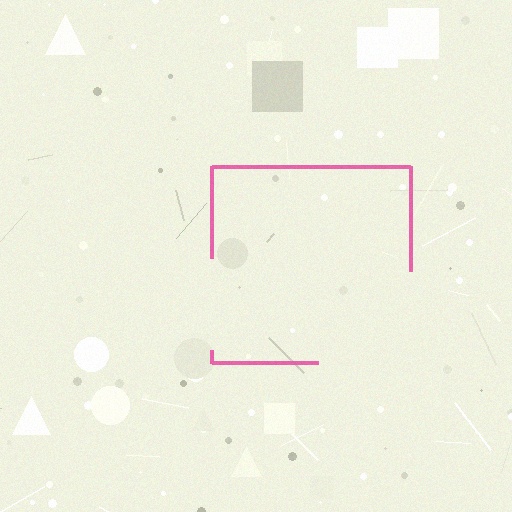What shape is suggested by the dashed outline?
The dashed outline suggests a square.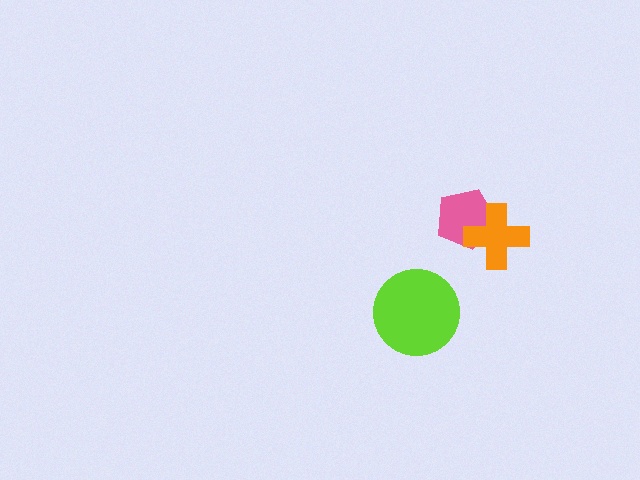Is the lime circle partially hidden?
No, no other shape covers it.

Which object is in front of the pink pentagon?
The orange cross is in front of the pink pentagon.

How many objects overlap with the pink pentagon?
1 object overlaps with the pink pentagon.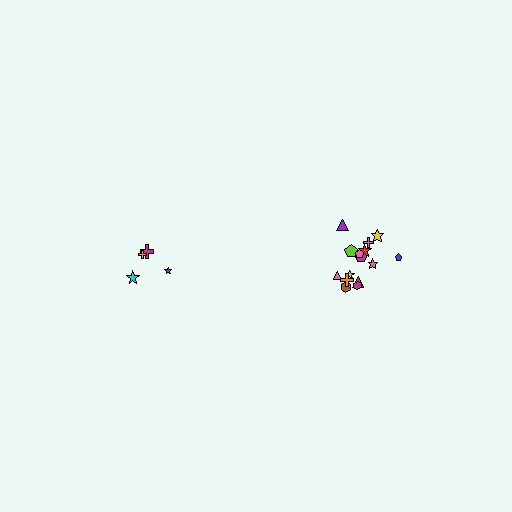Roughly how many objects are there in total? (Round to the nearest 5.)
Roughly 20 objects in total.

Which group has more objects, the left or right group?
The right group.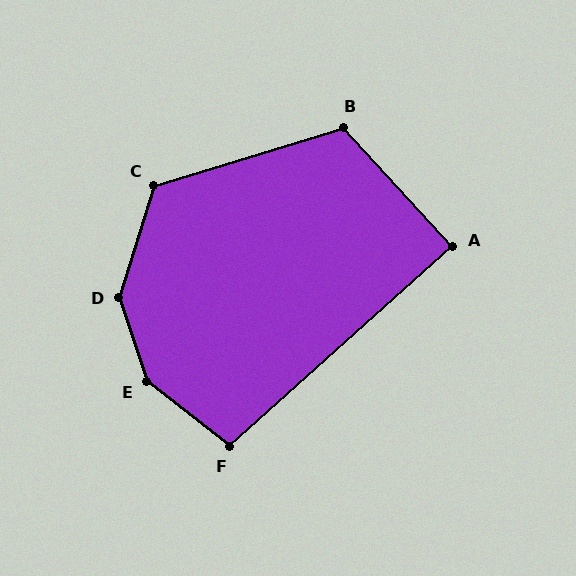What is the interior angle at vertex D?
Approximately 145 degrees (obtuse).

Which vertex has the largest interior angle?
E, at approximately 147 degrees.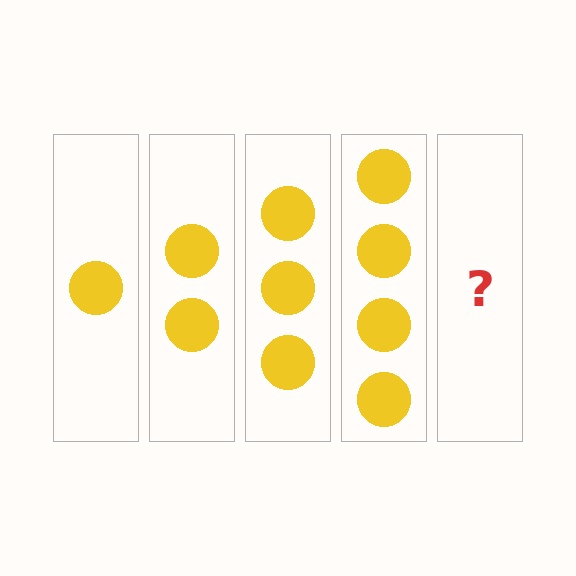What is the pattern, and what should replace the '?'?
The pattern is that each step adds one more circle. The '?' should be 5 circles.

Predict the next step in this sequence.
The next step is 5 circles.